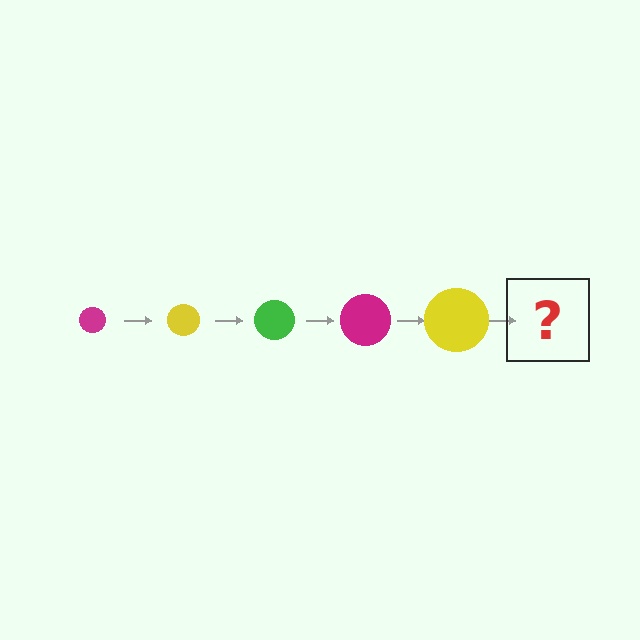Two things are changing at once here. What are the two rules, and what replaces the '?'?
The two rules are that the circle grows larger each step and the color cycles through magenta, yellow, and green. The '?' should be a green circle, larger than the previous one.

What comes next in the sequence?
The next element should be a green circle, larger than the previous one.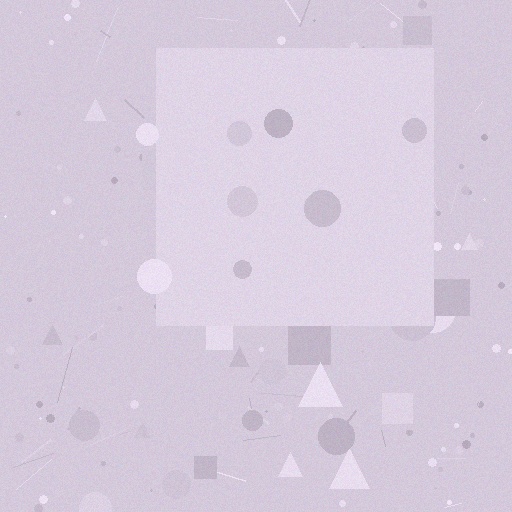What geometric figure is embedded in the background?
A square is embedded in the background.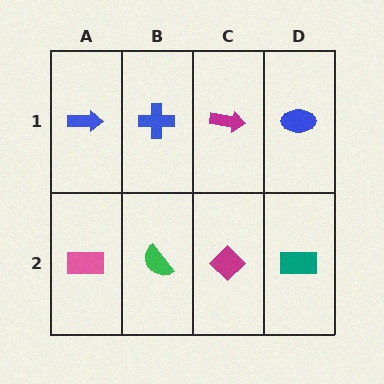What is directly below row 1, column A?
A pink rectangle.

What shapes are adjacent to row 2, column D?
A blue ellipse (row 1, column D), a magenta diamond (row 2, column C).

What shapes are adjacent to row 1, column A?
A pink rectangle (row 2, column A), a blue cross (row 1, column B).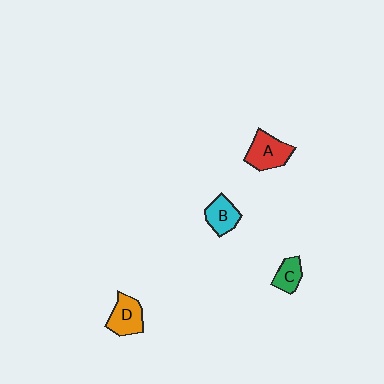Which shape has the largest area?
Shape A (red).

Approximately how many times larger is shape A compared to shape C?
Approximately 1.7 times.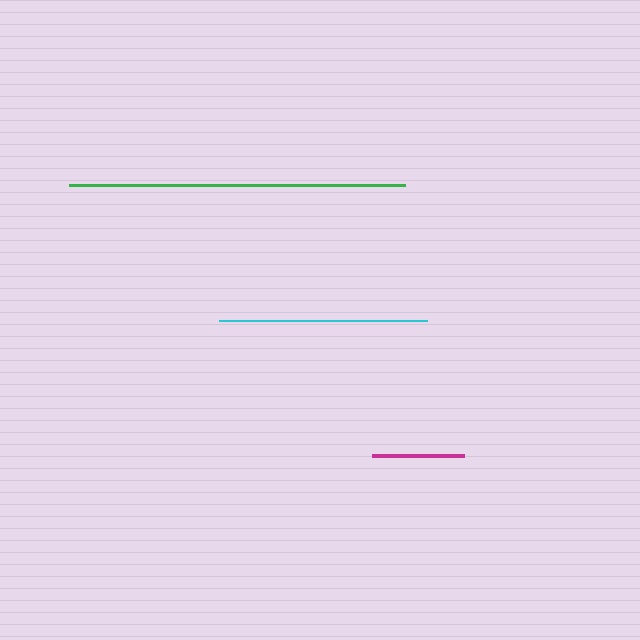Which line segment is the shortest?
The magenta line is the shortest at approximately 92 pixels.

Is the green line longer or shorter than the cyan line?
The green line is longer than the cyan line.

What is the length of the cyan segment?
The cyan segment is approximately 208 pixels long.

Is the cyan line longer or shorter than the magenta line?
The cyan line is longer than the magenta line.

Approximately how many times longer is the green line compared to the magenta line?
The green line is approximately 3.6 times the length of the magenta line.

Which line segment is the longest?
The green line is the longest at approximately 335 pixels.